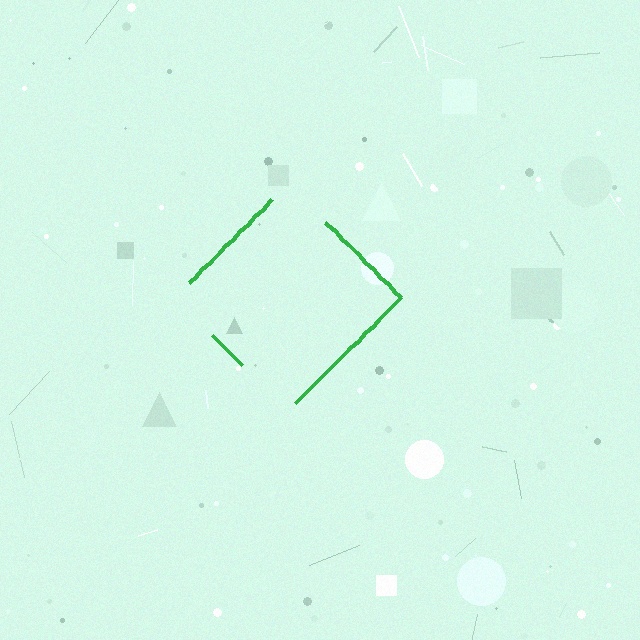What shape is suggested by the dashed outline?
The dashed outline suggests a diamond.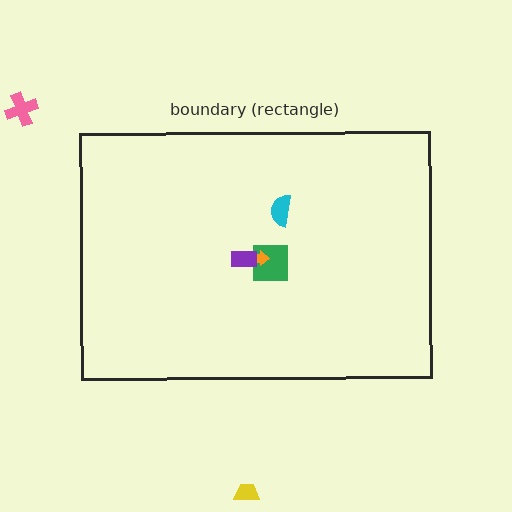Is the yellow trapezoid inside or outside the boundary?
Outside.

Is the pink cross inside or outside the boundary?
Outside.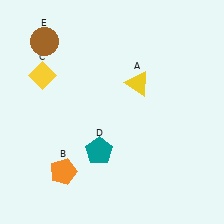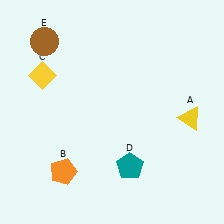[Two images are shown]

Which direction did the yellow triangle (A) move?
The yellow triangle (A) moved right.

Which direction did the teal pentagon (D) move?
The teal pentagon (D) moved right.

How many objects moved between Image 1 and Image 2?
2 objects moved between the two images.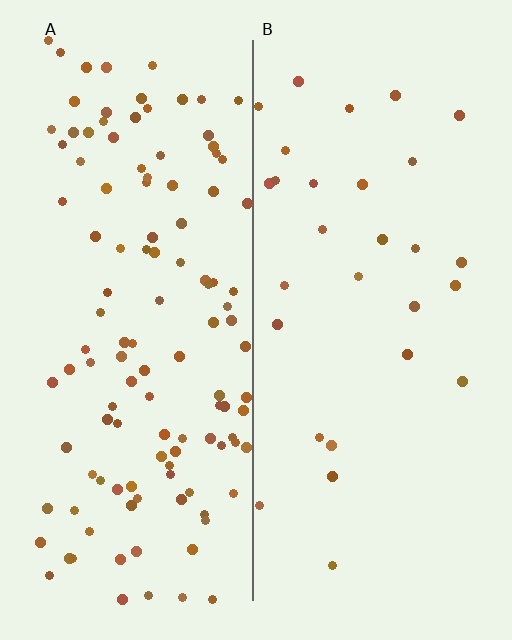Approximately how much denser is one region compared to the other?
Approximately 4.1× — region A over region B.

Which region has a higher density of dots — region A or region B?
A (the left).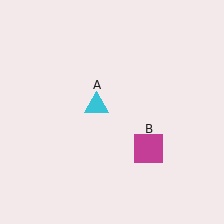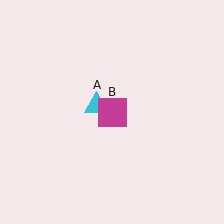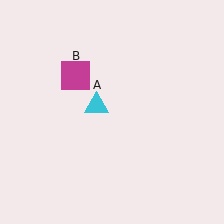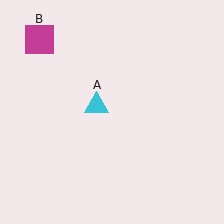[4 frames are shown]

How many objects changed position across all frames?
1 object changed position: magenta square (object B).